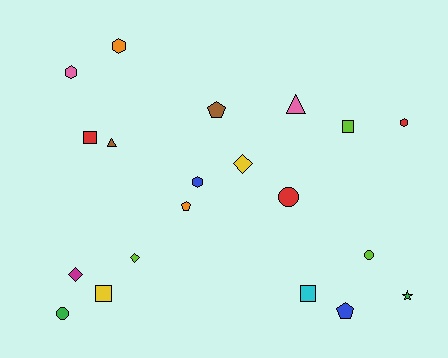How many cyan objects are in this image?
There is 1 cyan object.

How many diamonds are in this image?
There are 3 diamonds.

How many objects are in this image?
There are 20 objects.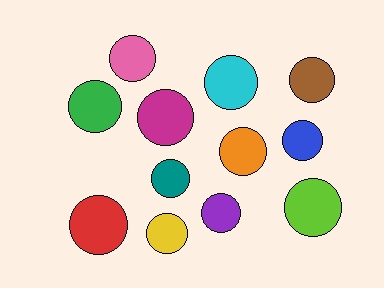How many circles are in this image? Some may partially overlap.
There are 12 circles.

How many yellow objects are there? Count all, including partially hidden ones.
There is 1 yellow object.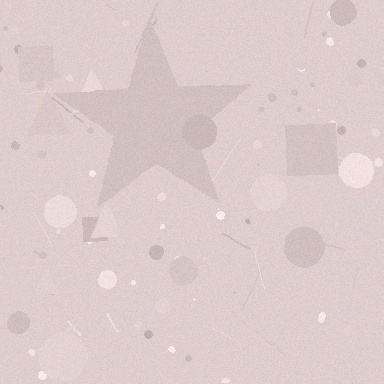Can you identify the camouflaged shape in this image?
The camouflaged shape is a star.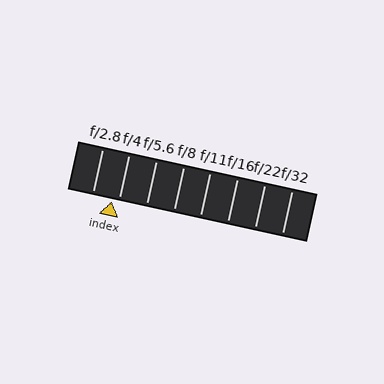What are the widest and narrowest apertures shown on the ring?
The widest aperture shown is f/2.8 and the narrowest is f/32.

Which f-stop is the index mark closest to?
The index mark is closest to f/4.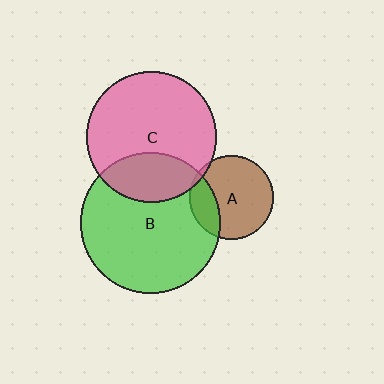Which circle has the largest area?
Circle B (green).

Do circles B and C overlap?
Yes.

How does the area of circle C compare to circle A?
Approximately 2.4 times.